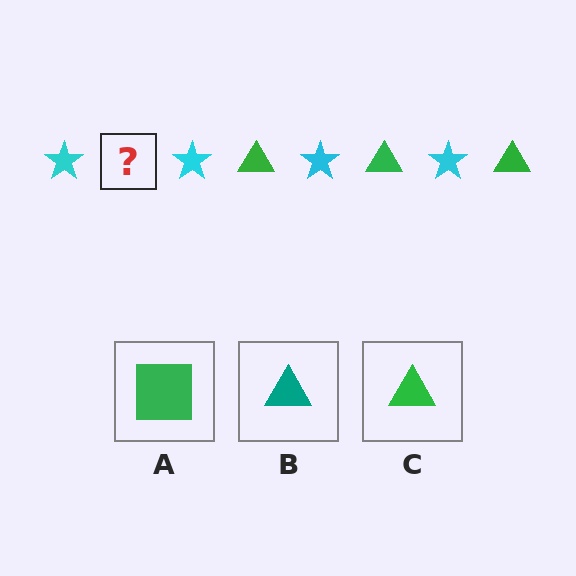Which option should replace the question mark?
Option C.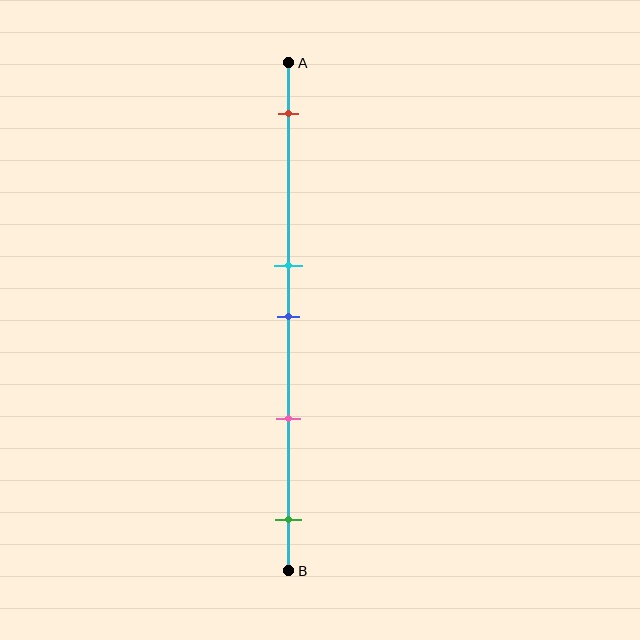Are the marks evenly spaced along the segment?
No, the marks are not evenly spaced.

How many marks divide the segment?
There are 5 marks dividing the segment.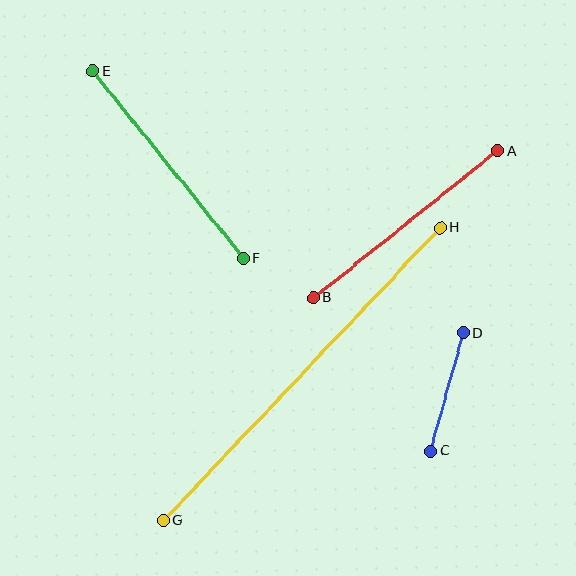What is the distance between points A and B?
The distance is approximately 236 pixels.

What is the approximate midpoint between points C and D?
The midpoint is at approximately (447, 392) pixels.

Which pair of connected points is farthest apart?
Points G and H are farthest apart.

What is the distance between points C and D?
The distance is approximately 123 pixels.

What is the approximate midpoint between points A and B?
The midpoint is at approximately (406, 224) pixels.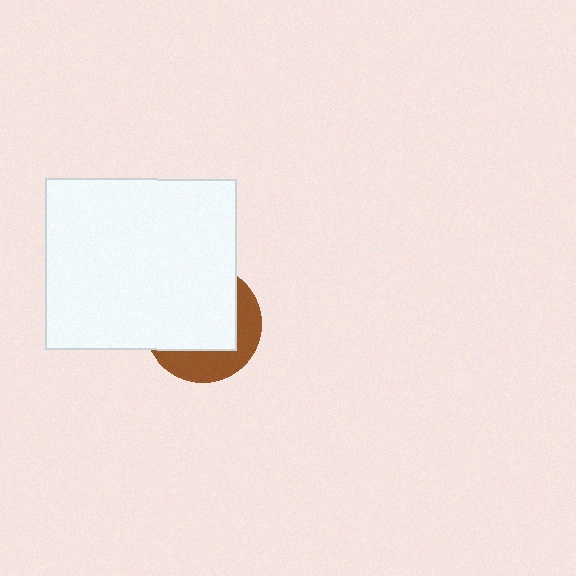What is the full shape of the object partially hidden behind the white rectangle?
The partially hidden object is a brown circle.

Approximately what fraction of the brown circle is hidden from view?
Roughly 65% of the brown circle is hidden behind the white rectangle.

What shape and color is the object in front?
The object in front is a white rectangle.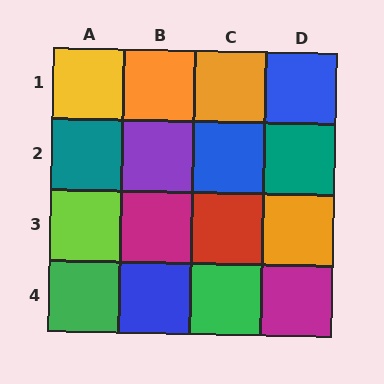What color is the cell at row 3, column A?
Lime.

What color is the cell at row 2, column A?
Teal.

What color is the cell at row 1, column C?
Orange.